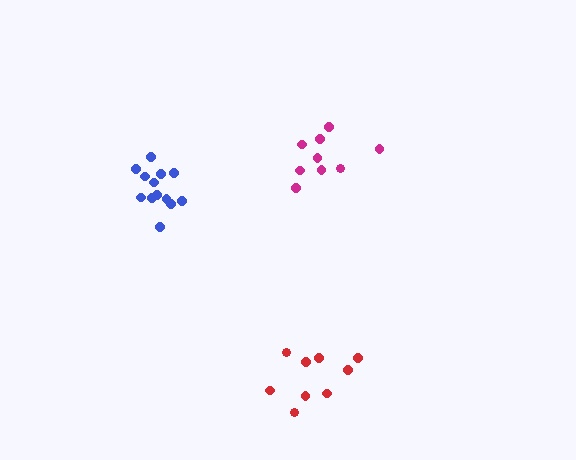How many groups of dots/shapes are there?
There are 3 groups.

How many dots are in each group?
Group 1: 13 dots, Group 2: 9 dots, Group 3: 9 dots (31 total).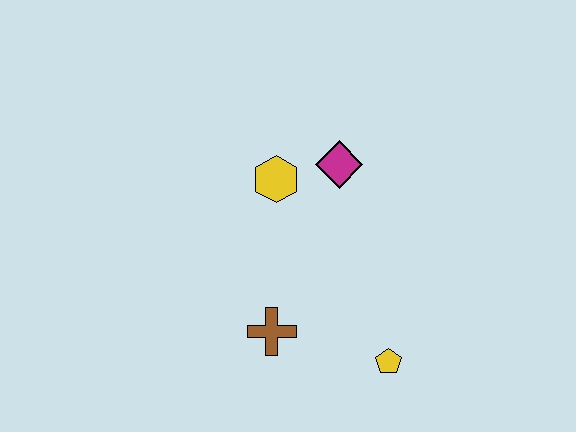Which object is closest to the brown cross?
The yellow pentagon is closest to the brown cross.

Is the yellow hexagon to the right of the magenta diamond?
No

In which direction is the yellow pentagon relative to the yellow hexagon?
The yellow pentagon is below the yellow hexagon.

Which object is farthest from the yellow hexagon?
The yellow pentagon is farthest from the yellow hexagon.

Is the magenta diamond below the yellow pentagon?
No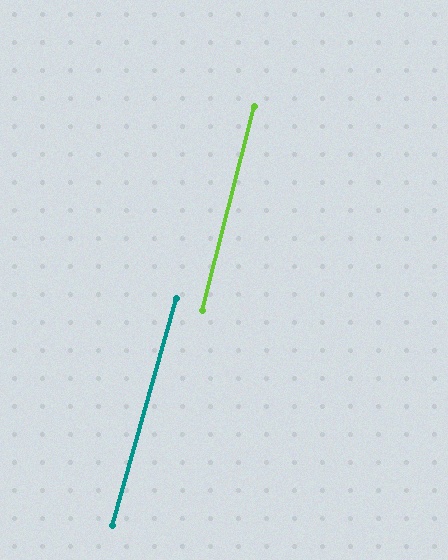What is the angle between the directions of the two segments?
Approximately 2 degrees.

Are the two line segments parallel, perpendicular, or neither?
Parallel — their directions differ by only 1.6°.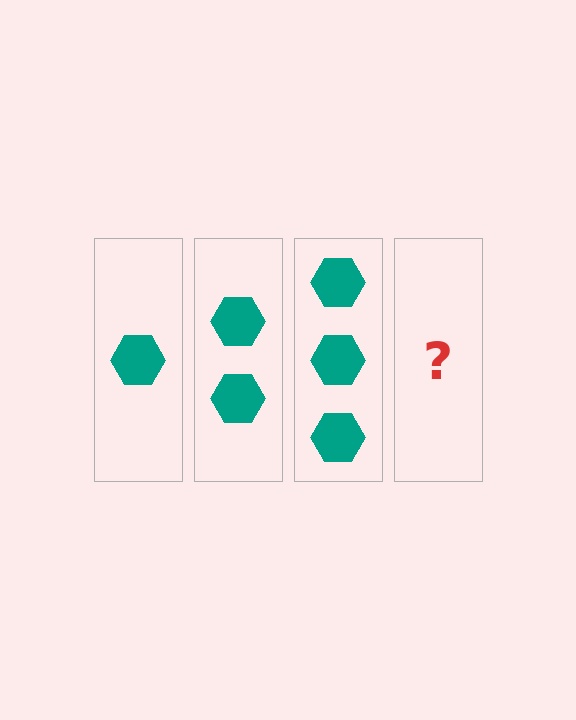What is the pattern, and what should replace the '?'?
The pattern is that each step adds one more hexagon. The '?' should be 4 hexagons.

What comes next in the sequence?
The next element should be 4 hexagons.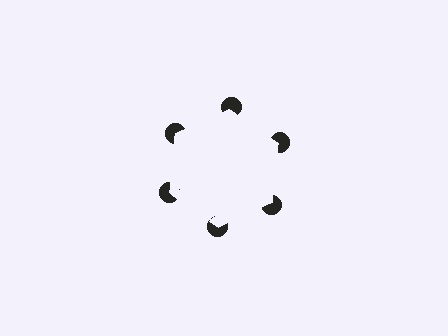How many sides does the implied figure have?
6 sides.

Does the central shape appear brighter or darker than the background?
It typically appears slightly brighter than the background, even though no actual brightness change is drawn.